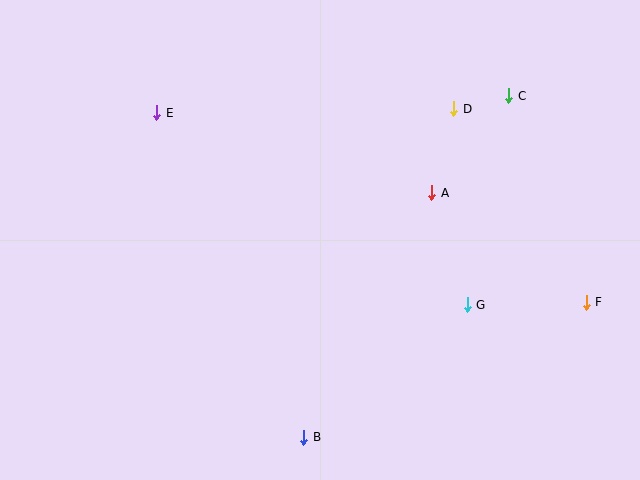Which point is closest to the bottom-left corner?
Point B is closest to the bottom-left corner.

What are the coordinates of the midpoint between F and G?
The midpoint between F and G is at (527, 303).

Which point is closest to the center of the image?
Point A at (432, 193) is closest to the center.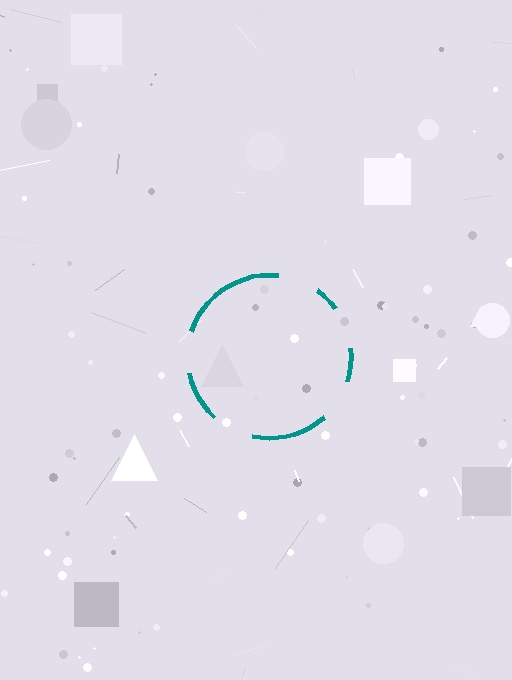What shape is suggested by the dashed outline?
The dashed outline suggests a circle.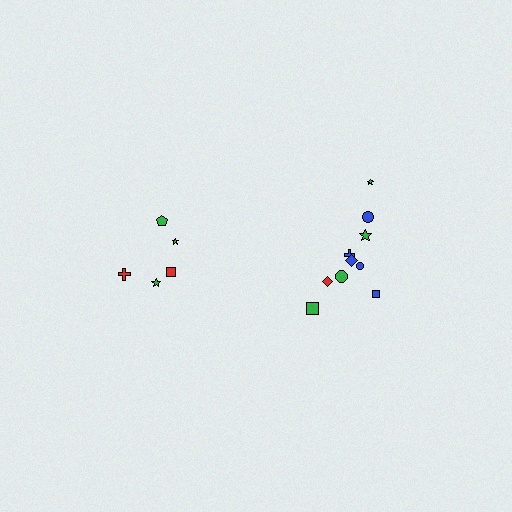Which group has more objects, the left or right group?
The right group.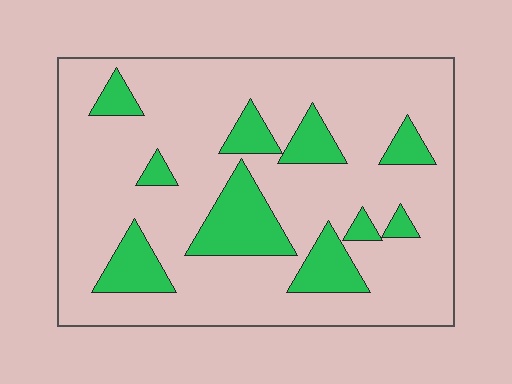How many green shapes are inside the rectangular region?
10.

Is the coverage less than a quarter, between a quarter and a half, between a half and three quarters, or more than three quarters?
Less than a quarter.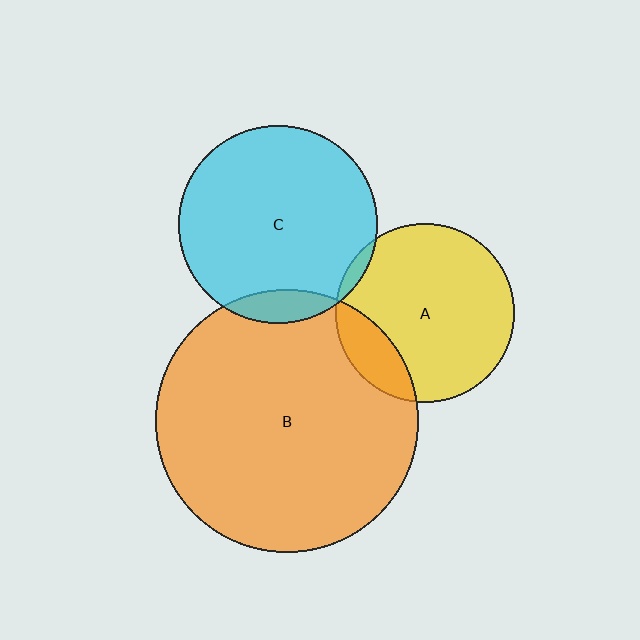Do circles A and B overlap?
Yes.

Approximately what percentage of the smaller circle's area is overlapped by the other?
Approximately 15%.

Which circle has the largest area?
Circle B (orange).